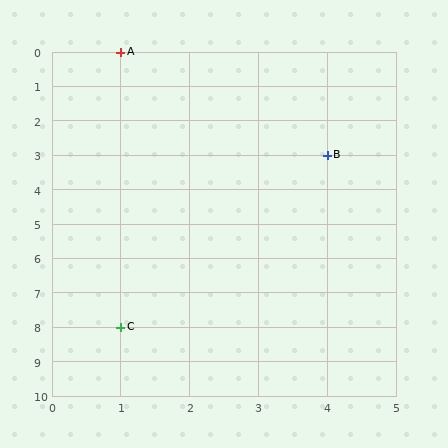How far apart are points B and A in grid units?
Points B and A are 3 columns and 3 rows apart (about 4.2 grid units diagonally).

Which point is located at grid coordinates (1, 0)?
Point A is at (1, 0).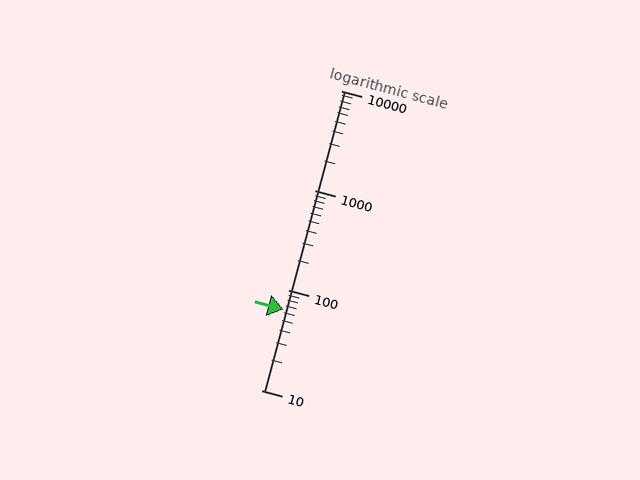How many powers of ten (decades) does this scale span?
The scale spans 3 decades, from 10 to 10000.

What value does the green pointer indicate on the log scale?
The pointer indicates approximately 64.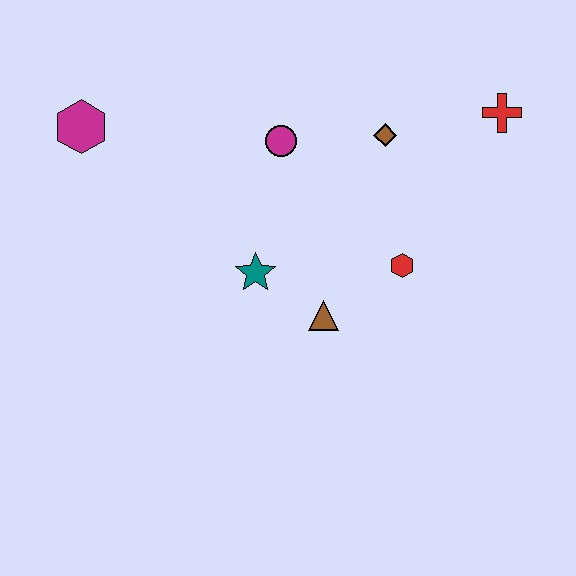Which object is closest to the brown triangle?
The teal star is closest to the brown triangle.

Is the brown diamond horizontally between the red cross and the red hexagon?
No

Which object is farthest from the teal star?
The red cross is farthest from the teal star.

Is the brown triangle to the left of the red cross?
Yes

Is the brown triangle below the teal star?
Yes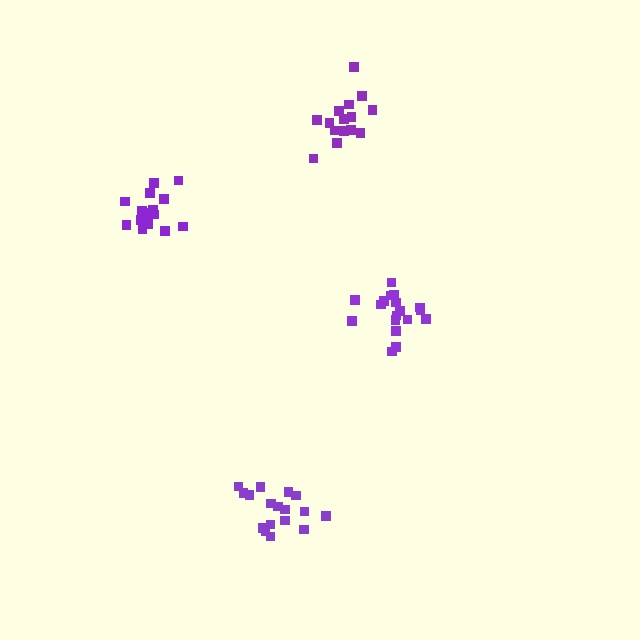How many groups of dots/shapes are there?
There are 4 groups.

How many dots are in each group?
Group 1: 18 dots, Group 2: 16 dots, Group 3: 17 dots, Group 4: 15 dots (66 total).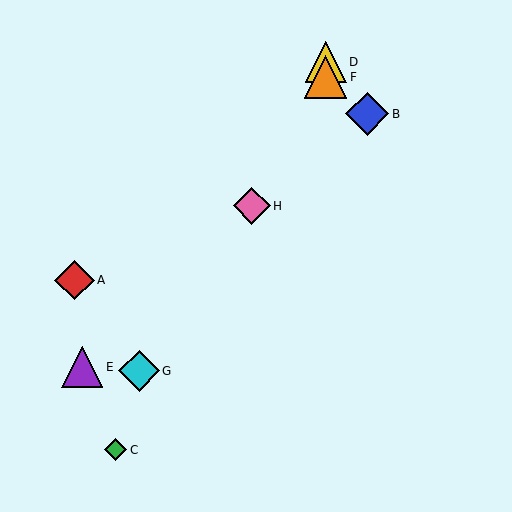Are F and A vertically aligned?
No, F is at x≈326 and A is at x≈74.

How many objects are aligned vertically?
2 objects (D, F) are aligned vertically.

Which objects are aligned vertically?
Objects D, F are aligned vertically.